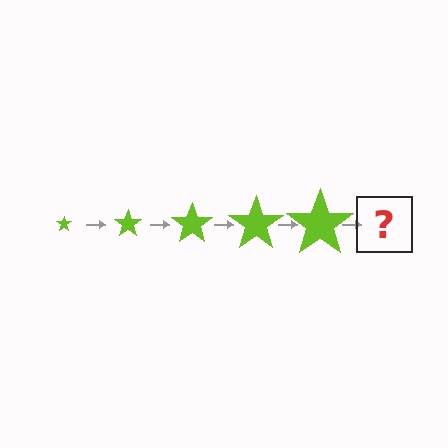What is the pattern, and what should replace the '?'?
The pattern is that the star gets progressively larger each step. The '?' should be a lime star, larger than the previous one.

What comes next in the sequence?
The next element should be a lime star, larger than the previous one.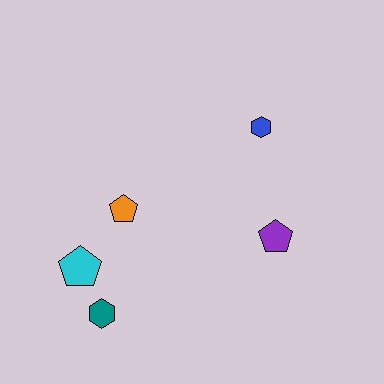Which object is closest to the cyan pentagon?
The teal hexagon is closest to the cyan pentagon.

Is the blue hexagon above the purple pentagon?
Yes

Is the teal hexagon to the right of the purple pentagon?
No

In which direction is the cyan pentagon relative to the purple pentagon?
The cyan pentagon is to the left of the purple pentagon.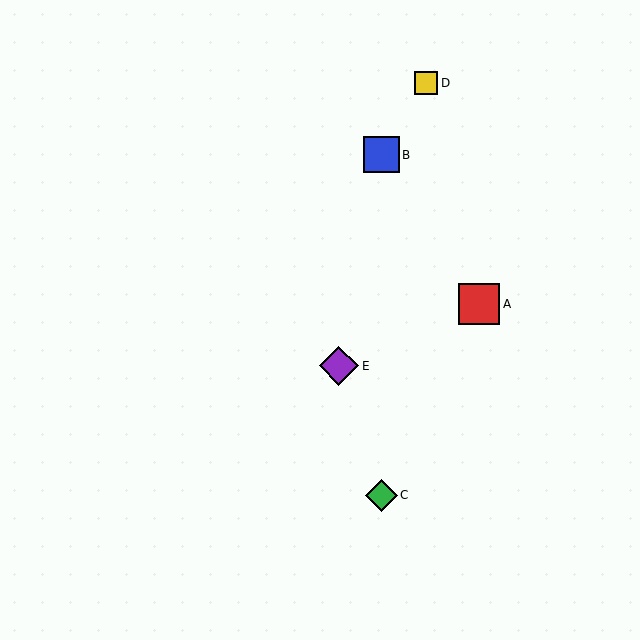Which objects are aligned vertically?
Objects B, C are aligned vertically.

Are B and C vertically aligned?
Yes, both are at x≈381.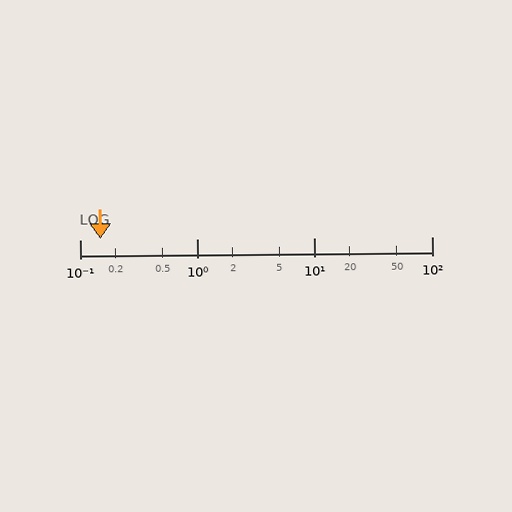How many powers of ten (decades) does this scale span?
The scale spans 3 decades, from 0.1 to 100.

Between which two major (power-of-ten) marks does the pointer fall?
The pointer is between 0.1 and 1.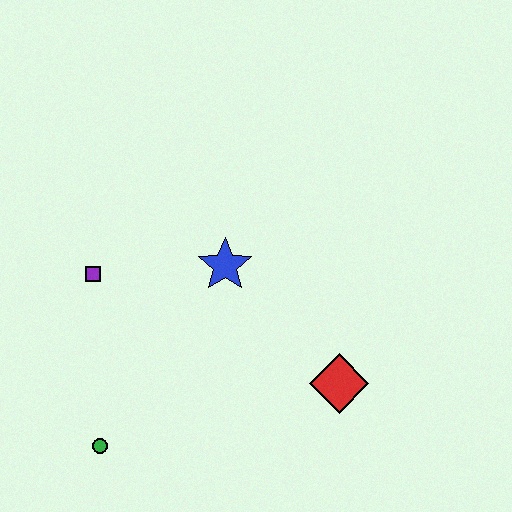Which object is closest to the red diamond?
The blue star is closest to the red diamond.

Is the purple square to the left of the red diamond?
Yes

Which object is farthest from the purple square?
The red diamond is farthest from the purple square.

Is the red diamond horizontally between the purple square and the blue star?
No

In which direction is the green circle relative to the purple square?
The green circle is below the purple square.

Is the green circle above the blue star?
No